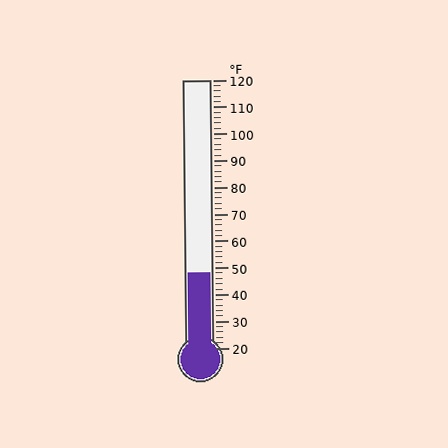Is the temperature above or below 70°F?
The temperature is below 70°F.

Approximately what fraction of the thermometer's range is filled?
The thermometer is filled to approximately 30% of its range.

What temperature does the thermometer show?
The thermometer shows approximately 48°F.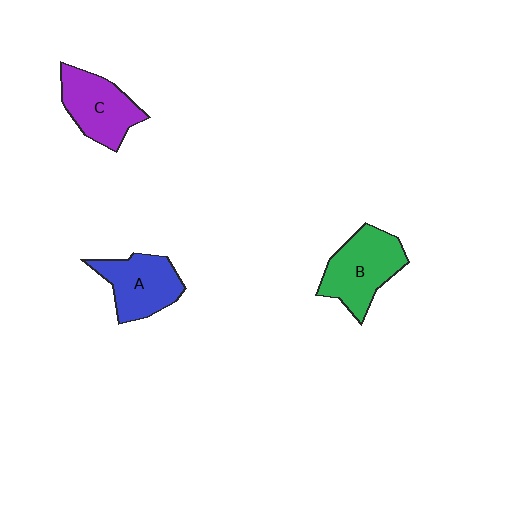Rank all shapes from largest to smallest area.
From largest to smallest: B (green), C (purple), A (blue).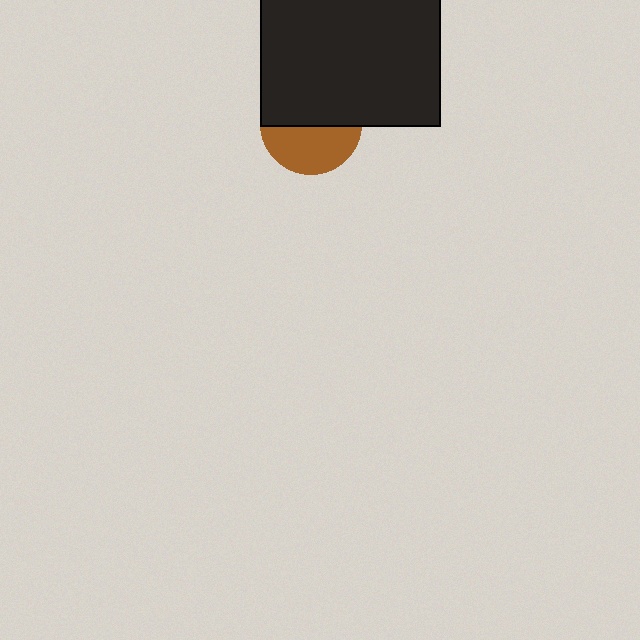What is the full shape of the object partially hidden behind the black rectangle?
The partially hidden object is a brown circle.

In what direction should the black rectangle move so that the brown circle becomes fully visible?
The black rectangle should move up. That is the shortest direction to clear the overlap and leave the brown circle fully visible.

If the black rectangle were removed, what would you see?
You would see the complete brown circle.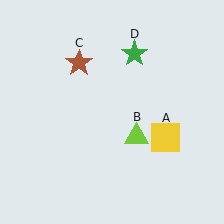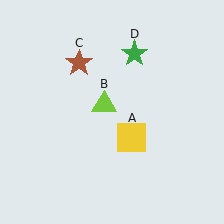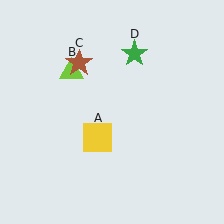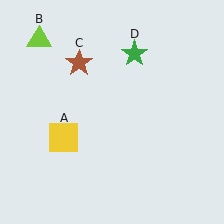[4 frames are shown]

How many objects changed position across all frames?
2 objects changed position: yellow square (object A), lime triangle (object B).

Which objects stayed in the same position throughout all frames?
Brown star (object C) and green star (object D) remained stationary.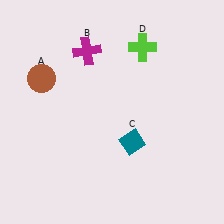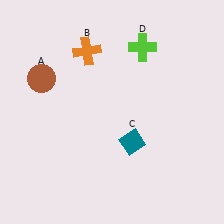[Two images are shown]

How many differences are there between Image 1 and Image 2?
There is 1 difference between the two images.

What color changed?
The cross (B) changed from magenta in Image 1 to orange in Image 2.